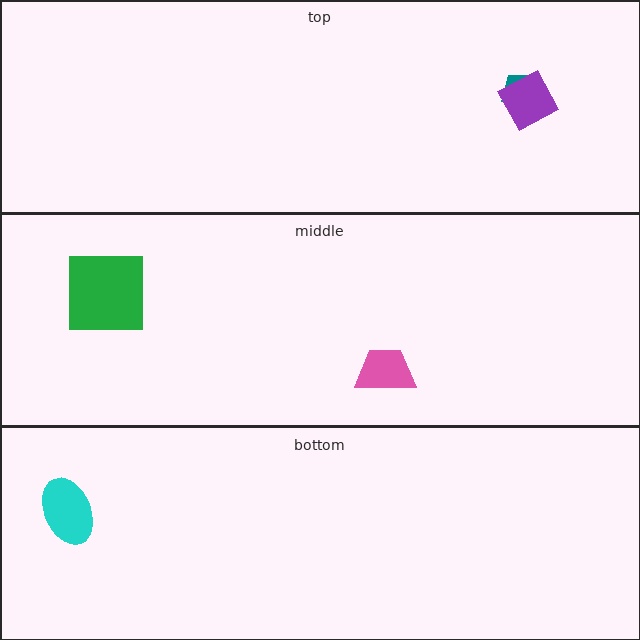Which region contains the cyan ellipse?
The bottom region.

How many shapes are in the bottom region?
1.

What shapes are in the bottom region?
The cyan ellipse.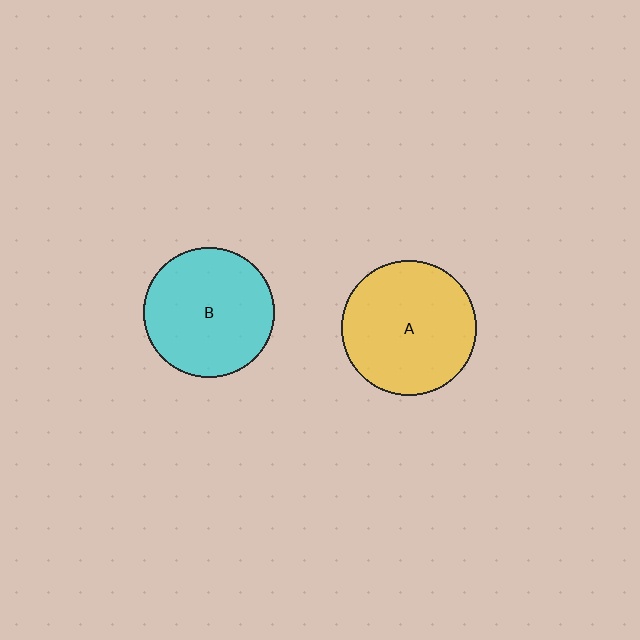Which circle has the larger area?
Circle A (yellow).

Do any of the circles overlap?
No, none of the circles overlap.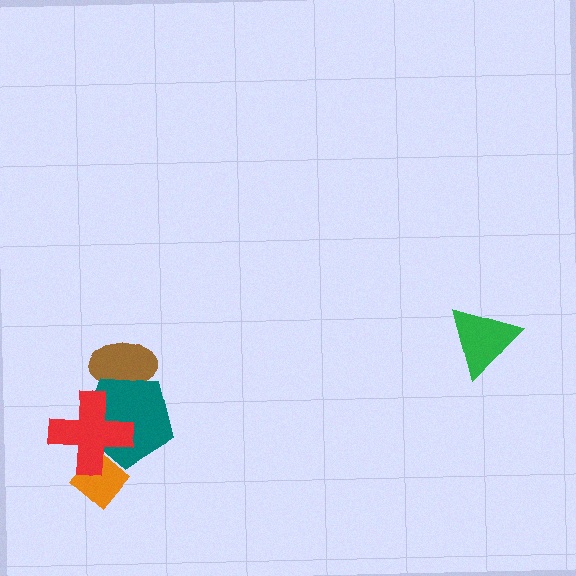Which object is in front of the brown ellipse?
The teal pentagon is in front of the brown ellipse.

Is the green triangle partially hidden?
No, no other shape covers it.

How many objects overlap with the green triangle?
0 objects overlap with the green triangle.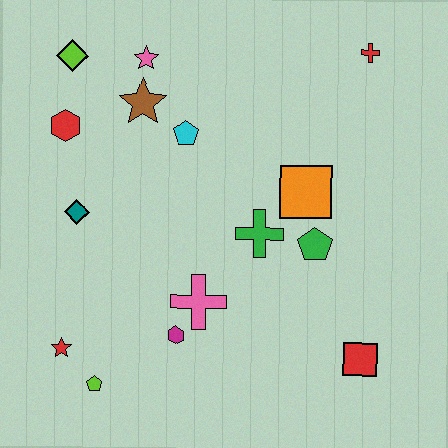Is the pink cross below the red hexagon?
Yes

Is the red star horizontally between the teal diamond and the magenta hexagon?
No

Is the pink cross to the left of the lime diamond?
No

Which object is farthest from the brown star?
The red square is farthest from the brown star.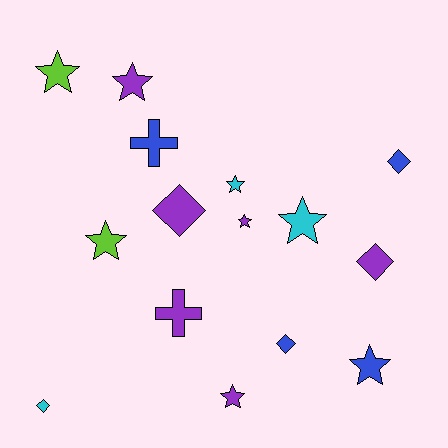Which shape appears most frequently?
Star, with 8 objects.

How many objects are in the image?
There are 15 objects.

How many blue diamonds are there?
There are 2 blue diamonds.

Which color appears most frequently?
Purple, with 6 objects.